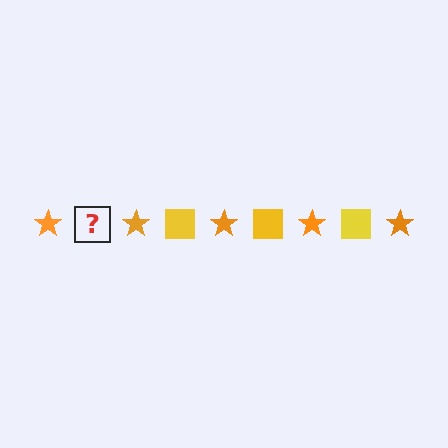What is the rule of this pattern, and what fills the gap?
The rule is that the pattern alternates between orange star and yellow square. The gap should be filled with a yellow square.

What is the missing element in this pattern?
The missing element is a yellow square.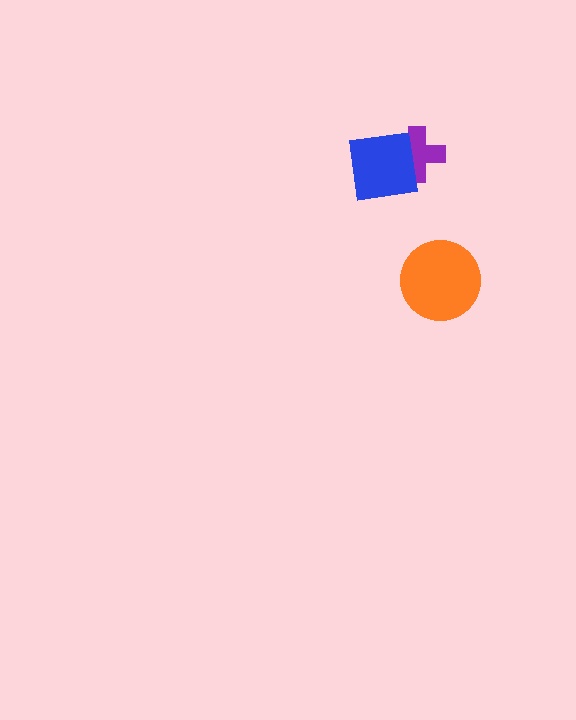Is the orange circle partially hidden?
No, no other shape covers it.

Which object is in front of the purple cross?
The blue square is in front of the purple cross.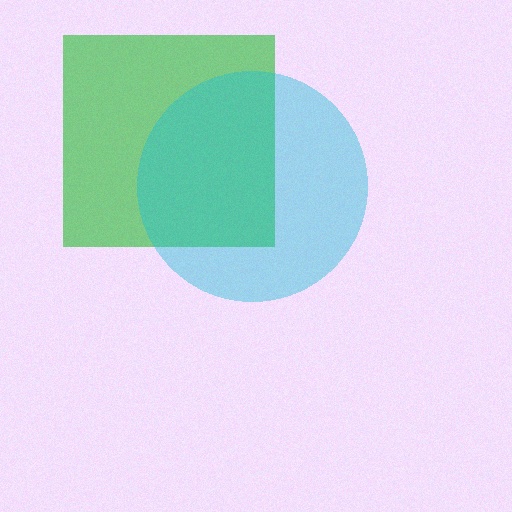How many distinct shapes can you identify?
There are 2 distinct shapes: a green square, a cyan circle.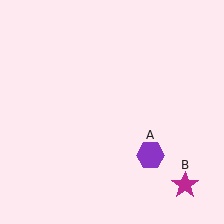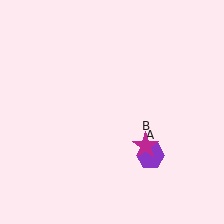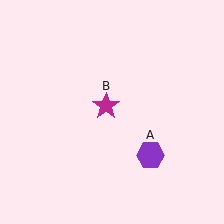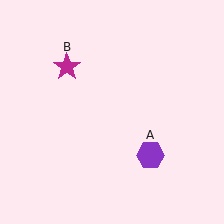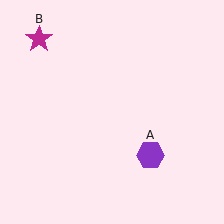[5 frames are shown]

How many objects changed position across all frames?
1 object changed position: magenta star (object B).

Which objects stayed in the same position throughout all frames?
Purple hexagon (object A) remained stationary.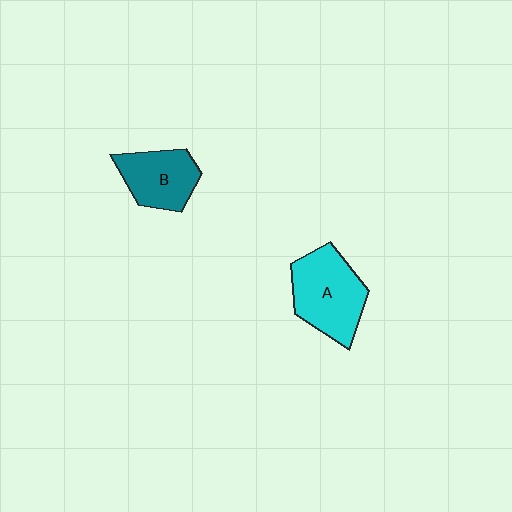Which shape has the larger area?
Shape A (cyan).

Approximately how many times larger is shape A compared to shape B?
Approximately 1.3 times.